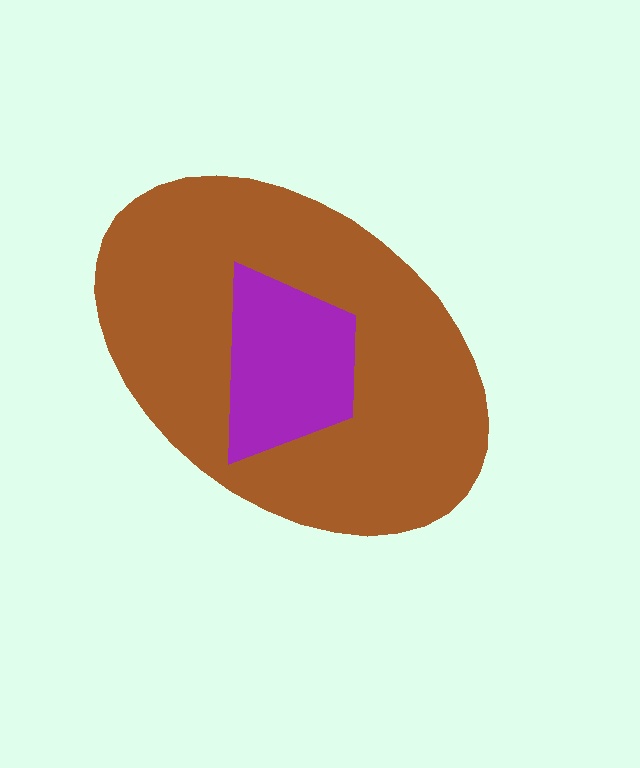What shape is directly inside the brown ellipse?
The purple trapezoid.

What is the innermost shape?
The purple trapezoid.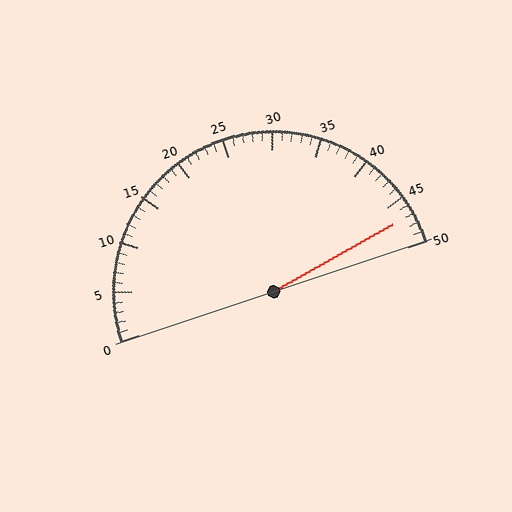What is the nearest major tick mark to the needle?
The nearest major tick mark is 45.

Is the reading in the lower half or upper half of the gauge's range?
The reading is in the upper half of the range (0 to 50).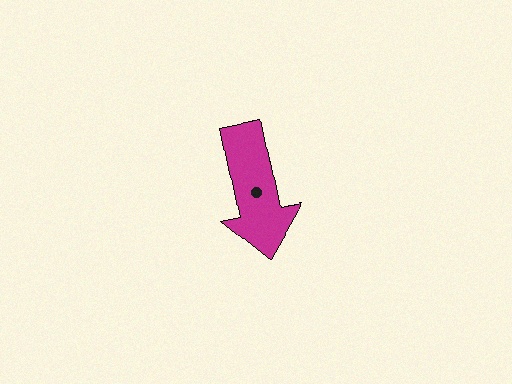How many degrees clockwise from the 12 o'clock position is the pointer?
Approximately 168 degrees.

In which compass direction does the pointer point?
South.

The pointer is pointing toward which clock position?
Roughly 6 o'clock.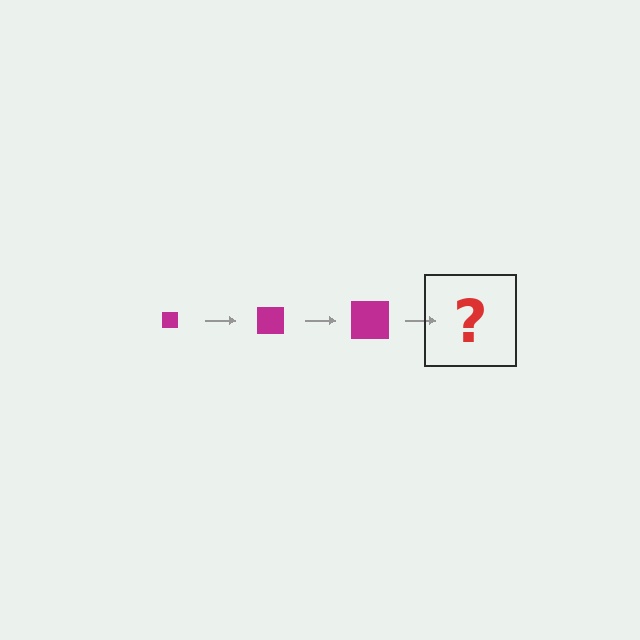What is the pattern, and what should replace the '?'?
The pattern is that the square gets progressively larger each step. The '?' should be a magenta square, larger than the previous one.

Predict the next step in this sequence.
The next step is a magenta square, larger than the previous one.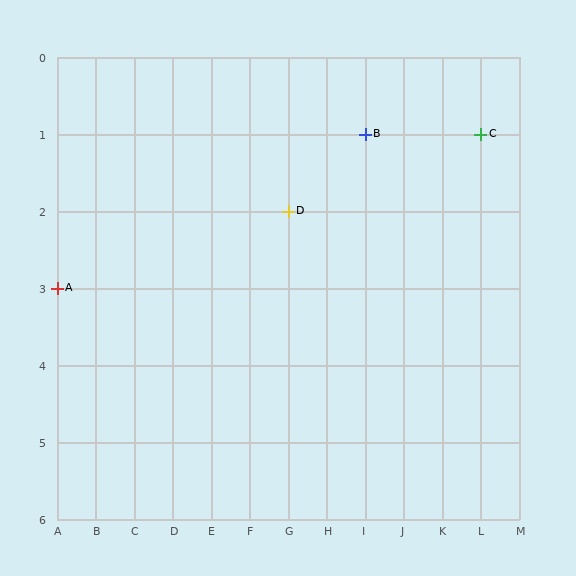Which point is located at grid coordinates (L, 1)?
Point C is at (L, 1).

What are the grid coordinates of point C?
Point C is at grid coordinates (L, 1).